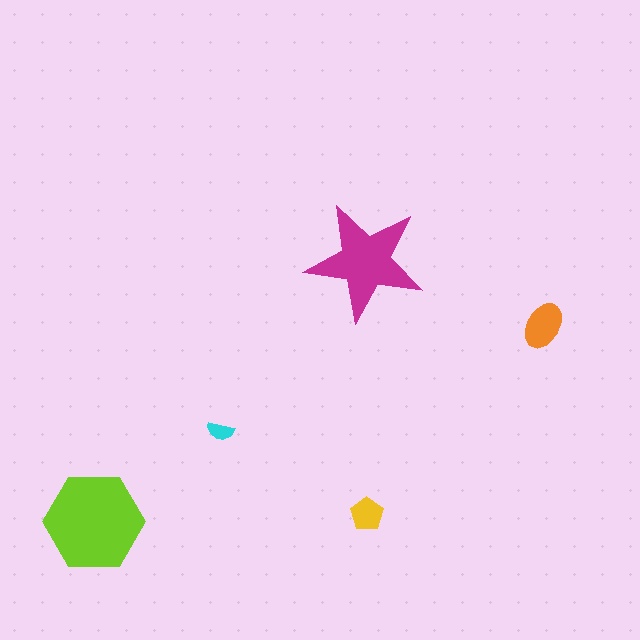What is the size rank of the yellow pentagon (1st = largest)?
4th.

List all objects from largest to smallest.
The lime hexagon, the magenta star, the orange ellipse, the yellow pentagon, the cyan semicircle.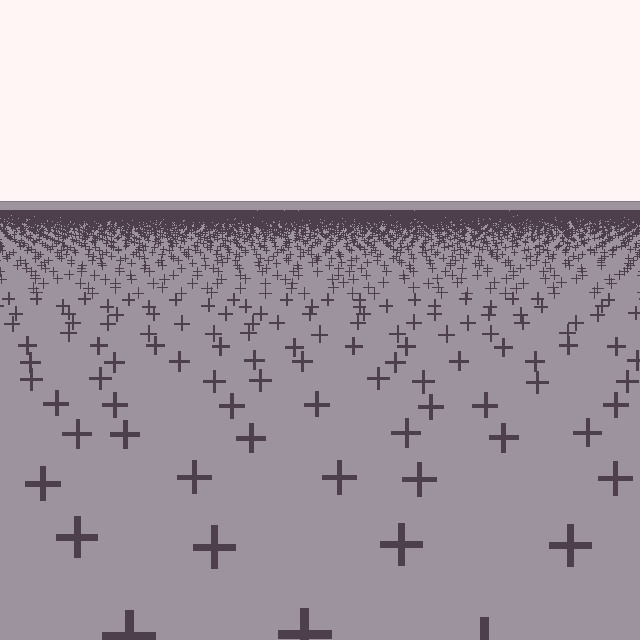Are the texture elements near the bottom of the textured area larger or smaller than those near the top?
Larger. Near the bottom, elements are closer to the viewer and appear at a bigger on-screen size.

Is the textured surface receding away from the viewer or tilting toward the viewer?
The surface is receding away from the viewer. Texture elements get smaller and denser toward the top.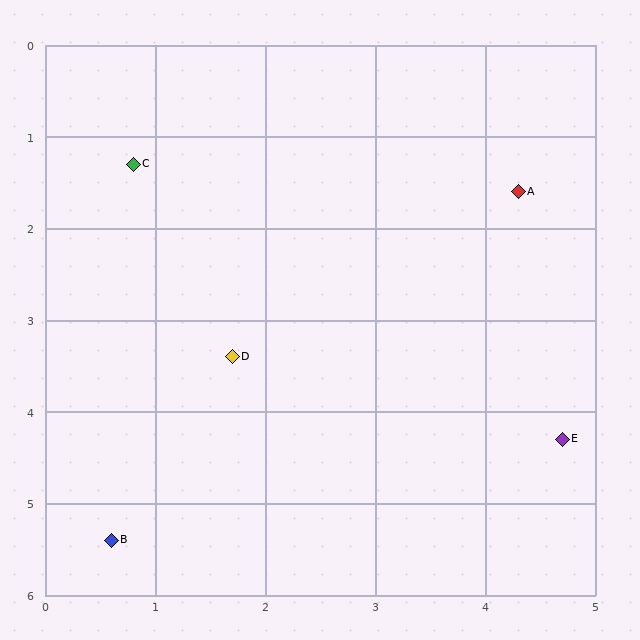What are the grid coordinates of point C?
Point C is at approximately (0.8, 1.3).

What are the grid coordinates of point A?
Point A is at approximately (4.3, 1.6).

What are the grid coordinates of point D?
Point D is at approximately (1.7, 3.4).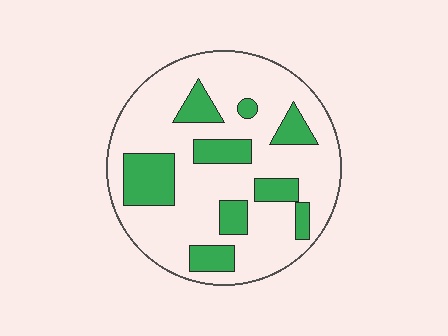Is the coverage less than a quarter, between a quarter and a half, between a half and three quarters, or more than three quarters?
Less than a quarter.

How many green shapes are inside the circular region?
9.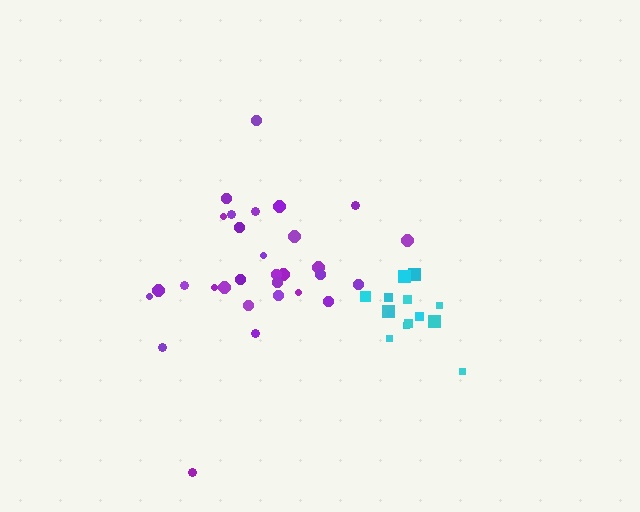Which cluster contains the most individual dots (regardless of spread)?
Purple (30).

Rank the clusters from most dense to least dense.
cyan, purple.